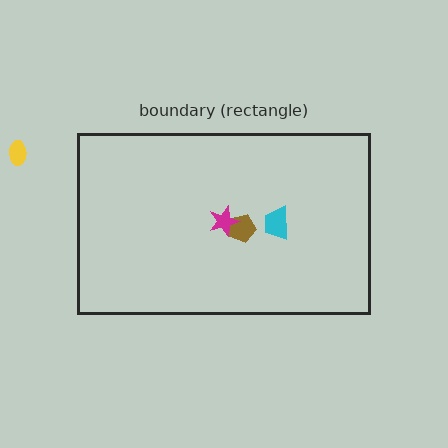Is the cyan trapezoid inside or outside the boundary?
Inside.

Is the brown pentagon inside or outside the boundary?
Inside.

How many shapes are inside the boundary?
3 inside, 1 outside.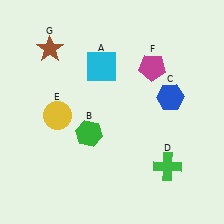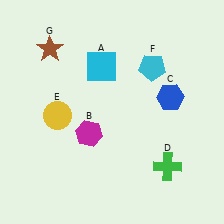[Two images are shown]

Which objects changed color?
B changed from green to magenta. F changed from magenta to cyan.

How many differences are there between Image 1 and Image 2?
There are 2 differences between the two images.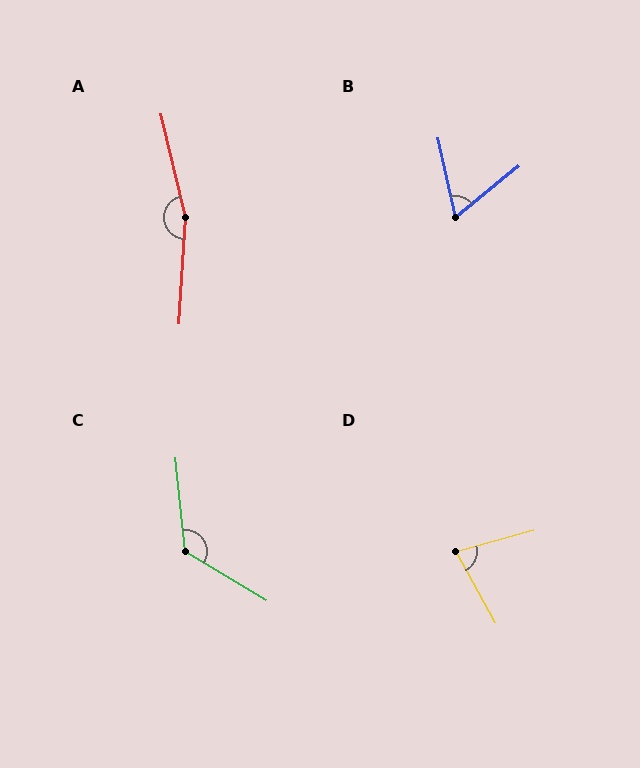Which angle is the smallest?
B, at approximately 63 degrees.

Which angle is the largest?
A, at approximately 163 degrees.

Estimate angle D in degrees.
Approximately 77 degrees.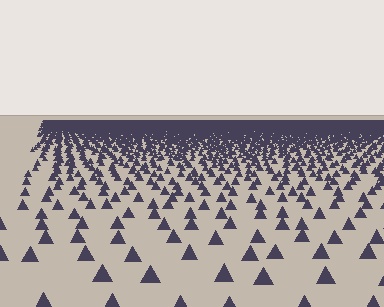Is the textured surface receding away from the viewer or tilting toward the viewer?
The surface is receding away from the viewer. Texture elements get smaller and denser toward the top.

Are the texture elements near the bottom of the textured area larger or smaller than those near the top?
Larger. Near the bottom, elements are closer to the viewer and appear at a bigger on-screen size.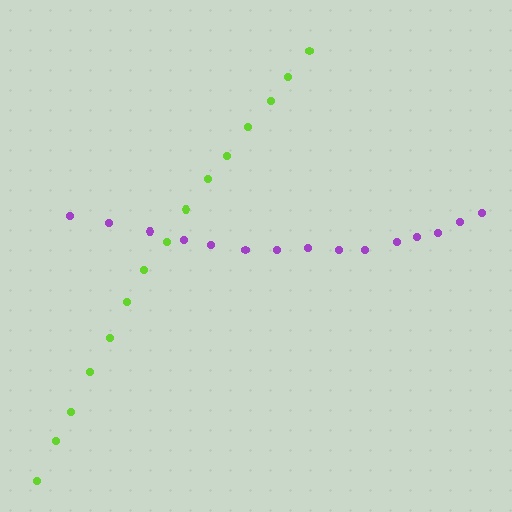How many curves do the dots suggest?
There are 2 distinct paths.